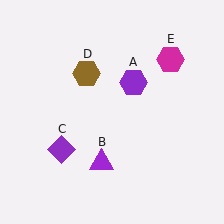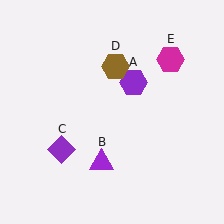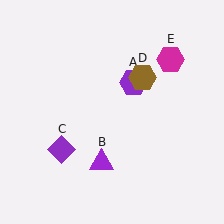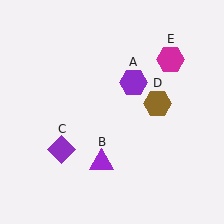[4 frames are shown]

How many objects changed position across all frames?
1 object changed position: brown hexagon (object D).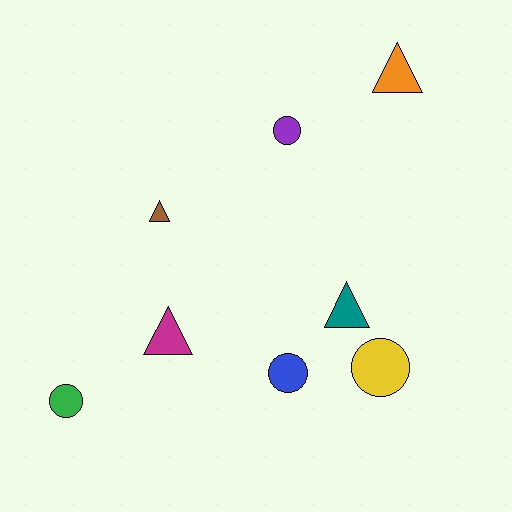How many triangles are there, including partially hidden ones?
There are 4 triangles.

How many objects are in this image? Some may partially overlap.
There are 8 objects.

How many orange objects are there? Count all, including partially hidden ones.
There is 1 orange object.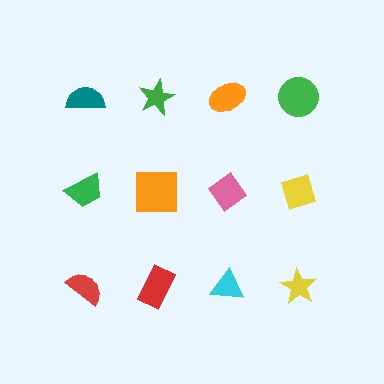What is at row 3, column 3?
A cyan triangle.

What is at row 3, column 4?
A yellow star.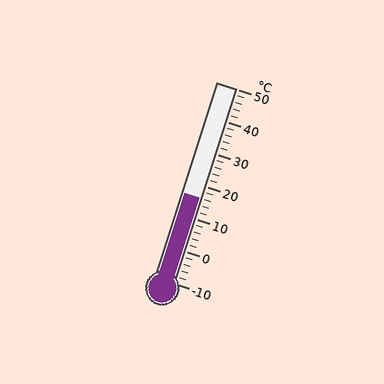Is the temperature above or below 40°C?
The temperature is below 40°C.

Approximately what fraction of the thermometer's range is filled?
The thermometer is filled to approximately 45% of its range.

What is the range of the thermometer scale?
The thermometer scale ranges from -10°C to 50°C.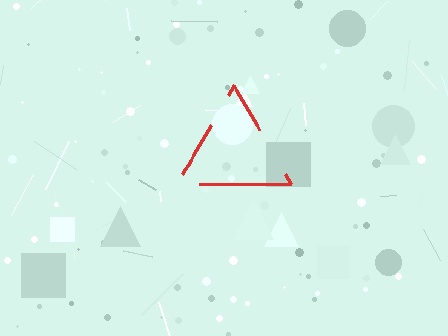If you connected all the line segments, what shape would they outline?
They would outline a triangle.